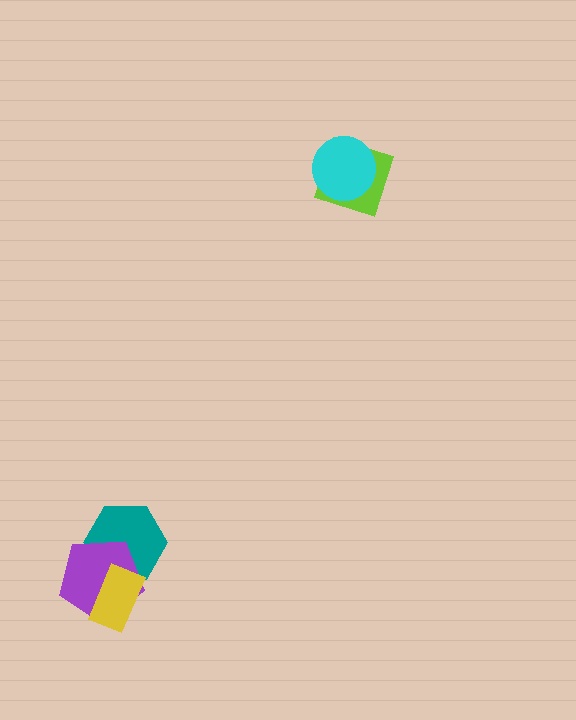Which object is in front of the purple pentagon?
The yellow rectangle is in front of the purple pentagon.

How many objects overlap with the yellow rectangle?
2 objects overlap with the yellow rectangle.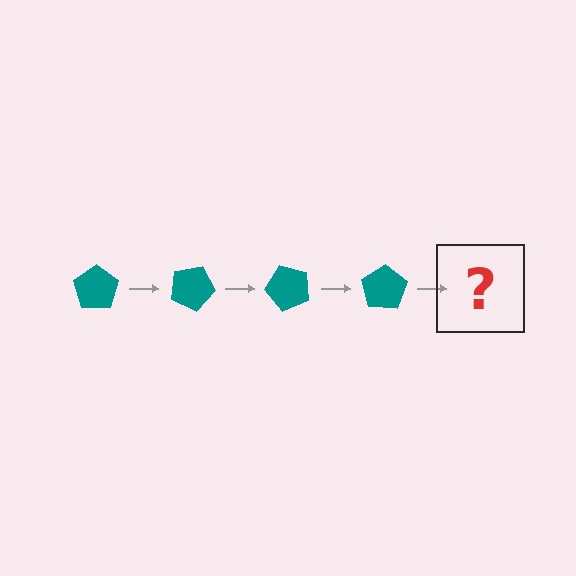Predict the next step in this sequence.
The next step is a teal pentagon rotated 100 degrees.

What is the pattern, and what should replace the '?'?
The pattern is that the pentagon rotates 25 degrees each step. The '?' should be a teal pentagon rotated 100 degrees.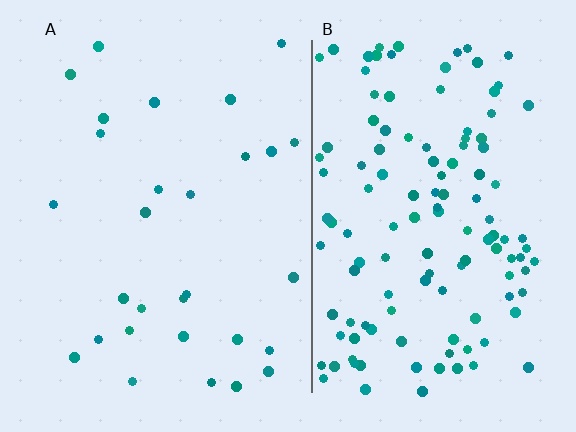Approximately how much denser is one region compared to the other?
Approximately 4.4× — region B over region A.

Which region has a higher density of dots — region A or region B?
B (the right).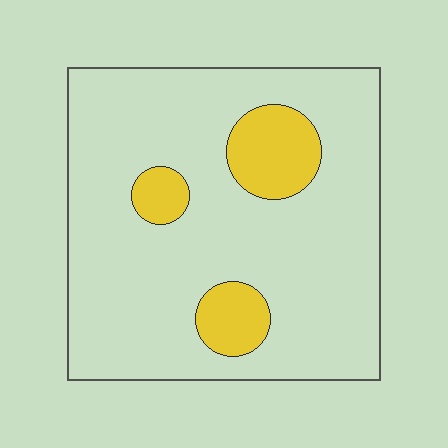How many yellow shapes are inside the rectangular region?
3.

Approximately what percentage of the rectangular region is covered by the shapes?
Approximately 15%.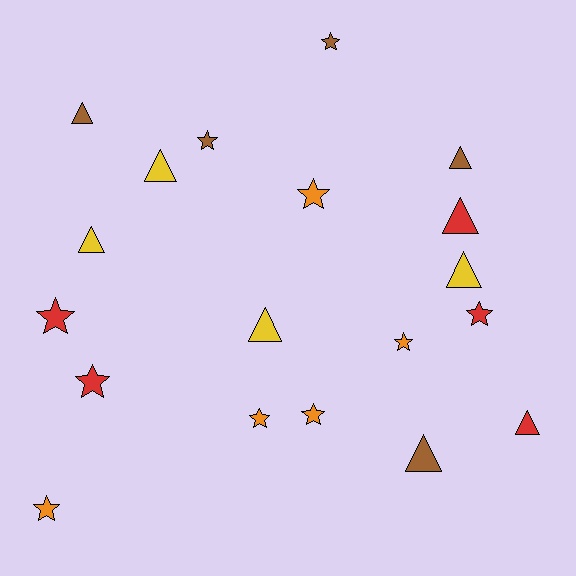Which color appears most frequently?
Red, with 5 objects.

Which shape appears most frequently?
Star, with 10 objects.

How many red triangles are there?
There are 2 red triangles.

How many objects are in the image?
There are 19 objects.